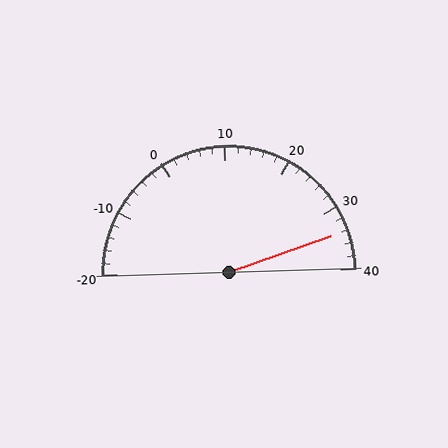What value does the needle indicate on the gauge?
The needle indicates approximately 34.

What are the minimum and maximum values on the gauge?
The gauge ranges from -20 to 40.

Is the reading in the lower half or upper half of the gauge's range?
The reading is in the upper half of the range (-20 to 40).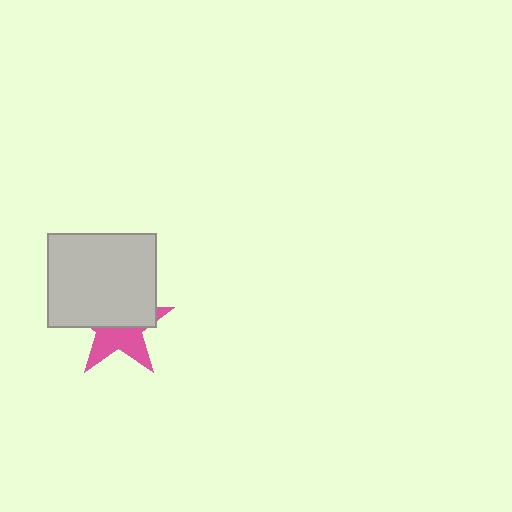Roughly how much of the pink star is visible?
About half of it is visible (roughly 46%).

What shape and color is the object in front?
The object in front is a light gray rectangle.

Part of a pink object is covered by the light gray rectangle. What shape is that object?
It is a star.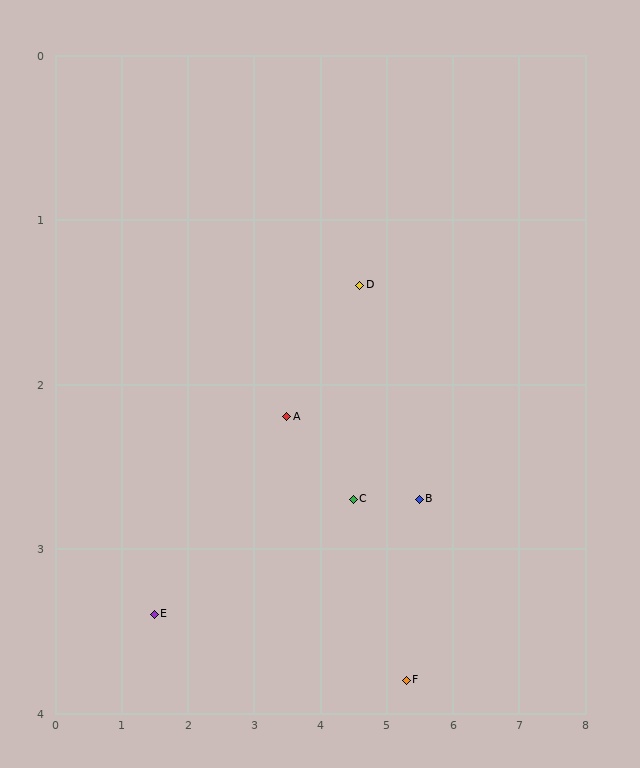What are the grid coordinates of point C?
Point C is at approximately (4.5, 2.7).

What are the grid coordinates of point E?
Point E is at approximately (1.5, 3.4).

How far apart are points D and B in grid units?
Points D and B are about 1.6 grid units apart.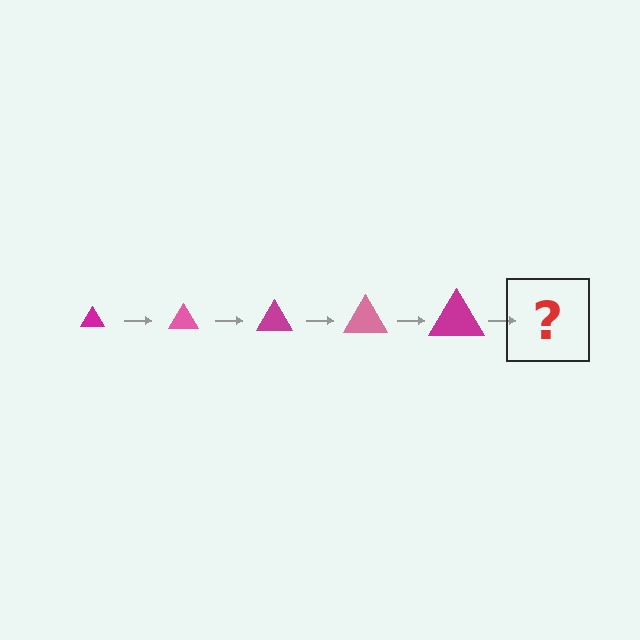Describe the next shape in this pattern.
It should be a pink triangle, larger than the previous one.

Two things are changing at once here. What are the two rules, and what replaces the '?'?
The two rules are that the triangle grows larger each step and the color cycles through magenta and pink. The '?' should be a pink triangle, larger than the previous one.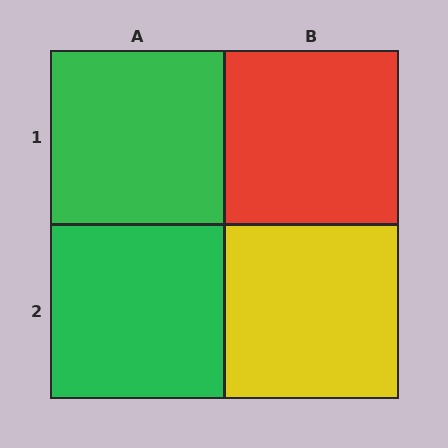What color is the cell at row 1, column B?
Red.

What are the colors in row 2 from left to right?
Green, yellow.